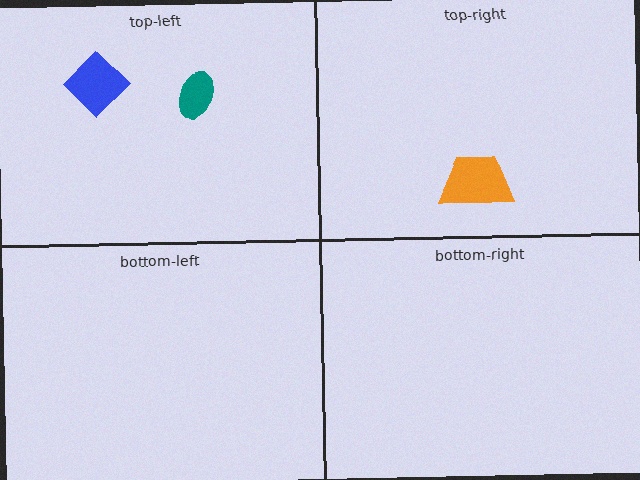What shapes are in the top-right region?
The orange trapezoid.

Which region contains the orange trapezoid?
The top-right region.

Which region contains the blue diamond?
The top-left region.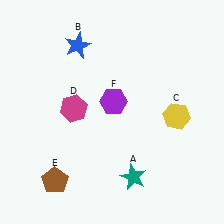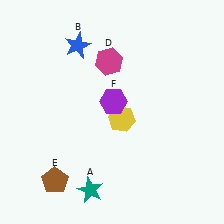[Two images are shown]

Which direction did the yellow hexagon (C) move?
The yellow hexagon (C) moved left.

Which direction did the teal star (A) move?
The teal star (A) moved left.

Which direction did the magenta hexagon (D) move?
The magenta hexagon (D) moved up.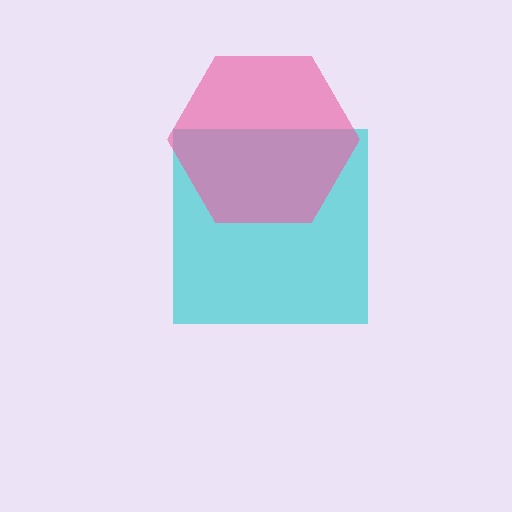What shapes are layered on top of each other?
The layered shapes are: a cyan square, a pink hexagon.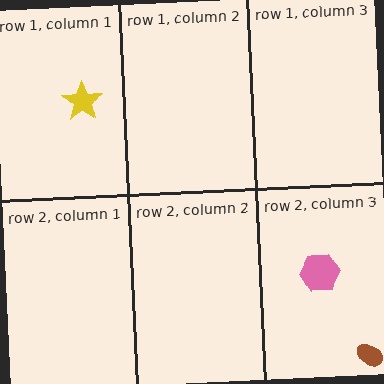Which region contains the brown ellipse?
The row 2, column 3 region.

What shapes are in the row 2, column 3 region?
The pink hexagon, the brown ellipse.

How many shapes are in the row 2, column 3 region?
2.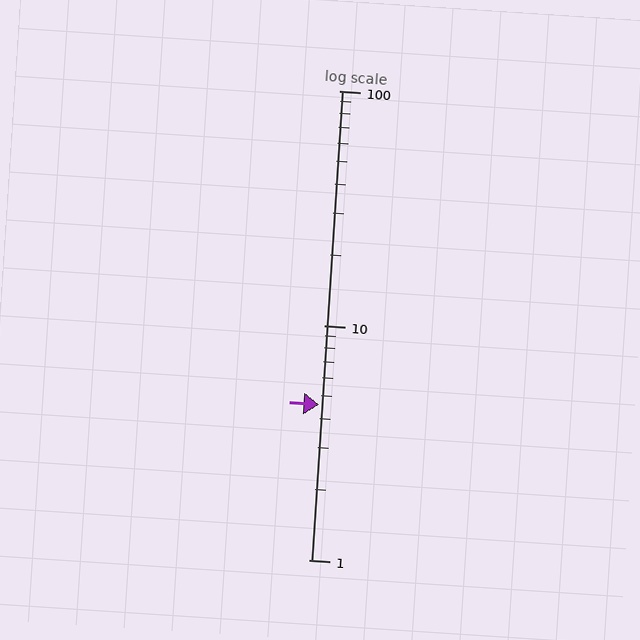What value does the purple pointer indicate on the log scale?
The pointer indicates approximately 4.6.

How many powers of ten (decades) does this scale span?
The scale spans 2 decades, from 1 to 100.